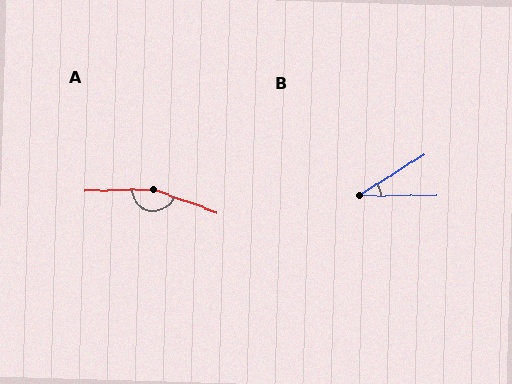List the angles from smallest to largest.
B (32°), A (159°).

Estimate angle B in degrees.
Approximately 32 degrees.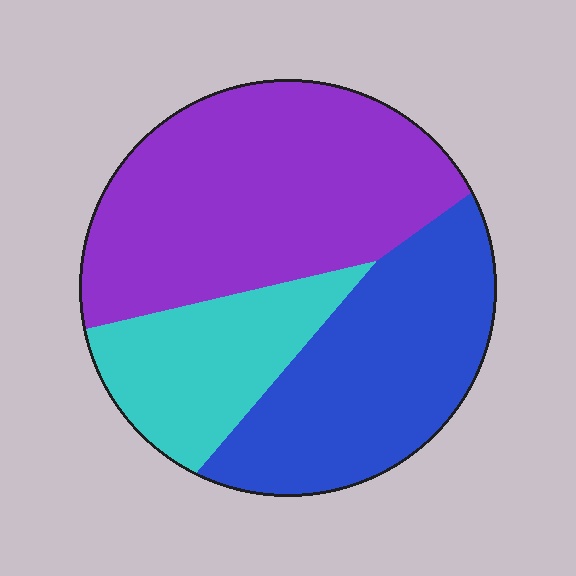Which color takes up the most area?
Purple, at roughly 45%.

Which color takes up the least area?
Cyan, at roughly 20%.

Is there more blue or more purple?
Purple.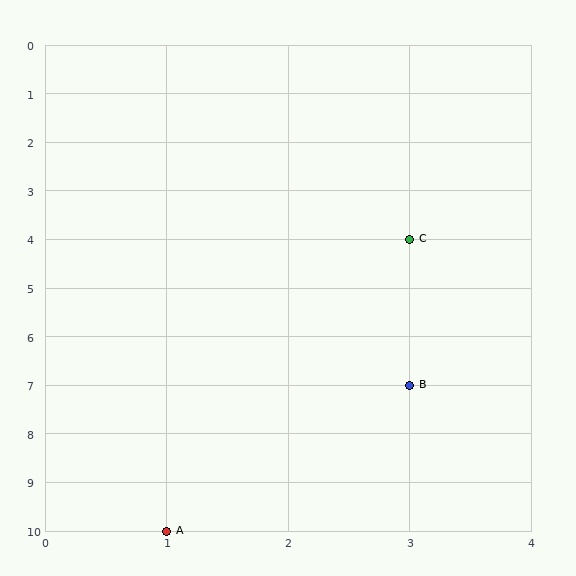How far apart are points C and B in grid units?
Points C and B are 3 rows apart.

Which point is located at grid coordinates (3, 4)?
Point C is at (3, 4).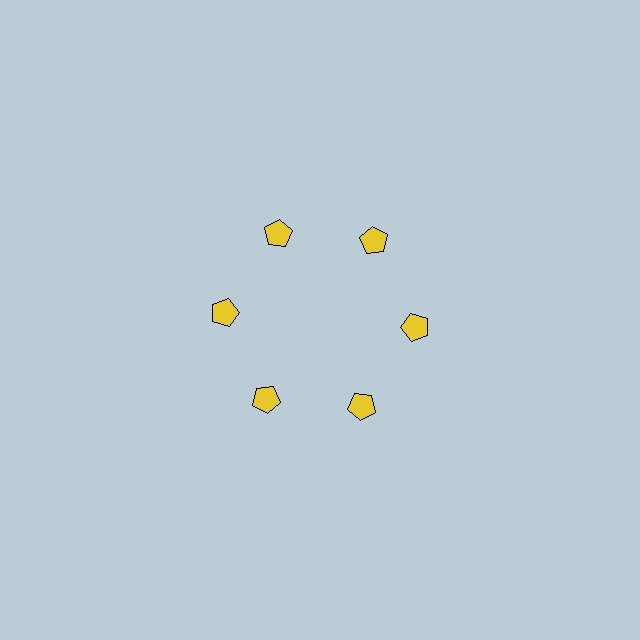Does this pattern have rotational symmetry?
Yes, this pattern has 6-fold rotational symmetry. It looks the same after rotating 60 degrees around the center.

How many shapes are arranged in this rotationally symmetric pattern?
There are 6 shapes, arranged in 6 groups of 1.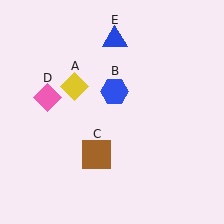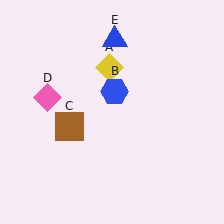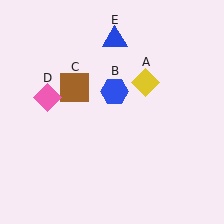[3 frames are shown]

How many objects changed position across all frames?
2 objects changed position: yellow diamond (object A), brown square (object C).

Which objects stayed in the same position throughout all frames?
Blue hexagon (object B) and pink diamond (object D) and blue triangle (object E) remained stationary.